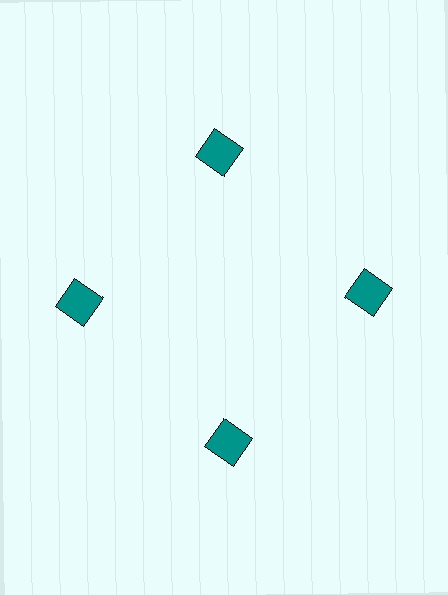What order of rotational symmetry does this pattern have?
This pattern has 4-fold rotational symmetry.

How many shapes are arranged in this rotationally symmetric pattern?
There are 4 shapes, arranged in 4 groups of 1.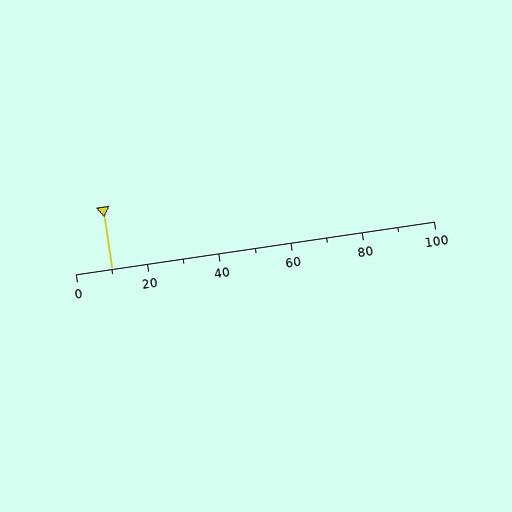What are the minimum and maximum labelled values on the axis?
The axis runs from 0 to 100.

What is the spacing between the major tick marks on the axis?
The major ticks are spaced 20 apart.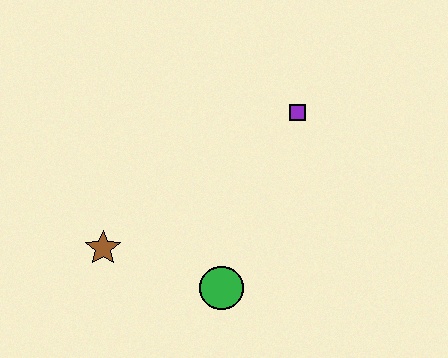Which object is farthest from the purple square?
The brown star is farthest from the purple square.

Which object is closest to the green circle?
The brown star is closest to the green circle.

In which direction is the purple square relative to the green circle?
The purple square is above the green circle.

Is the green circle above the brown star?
No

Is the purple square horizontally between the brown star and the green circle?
No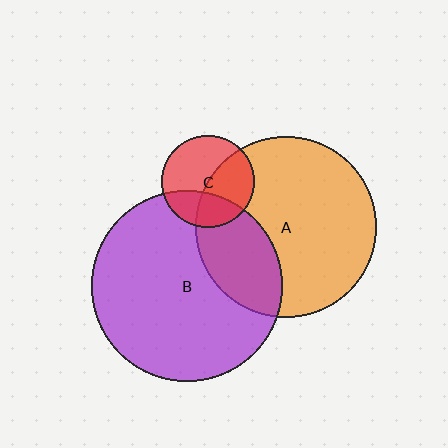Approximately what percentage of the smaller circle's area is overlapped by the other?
Approximately 45%.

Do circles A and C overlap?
Yes.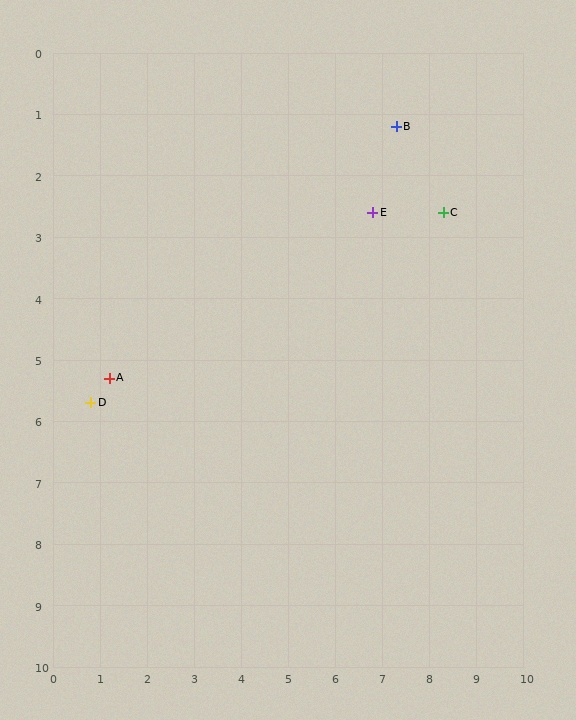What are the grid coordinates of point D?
Point D is at approximately (0.8, 5.7).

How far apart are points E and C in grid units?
Points E and C are about 1.5 grid units apart.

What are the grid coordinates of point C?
Point C is at approximately (8.3, 2.6).